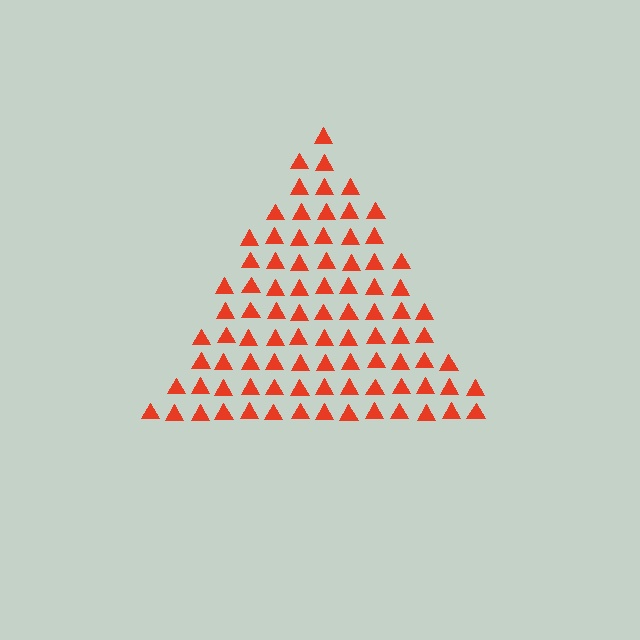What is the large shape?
The large shape is a triangle.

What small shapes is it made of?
It is made of small triangles.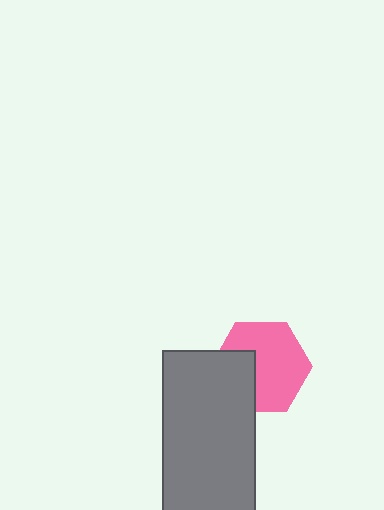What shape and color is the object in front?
The object in front is a gray rectangle.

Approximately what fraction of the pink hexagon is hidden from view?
Roughly 31% of the pink hexagon is hidden behind the gray rectangle.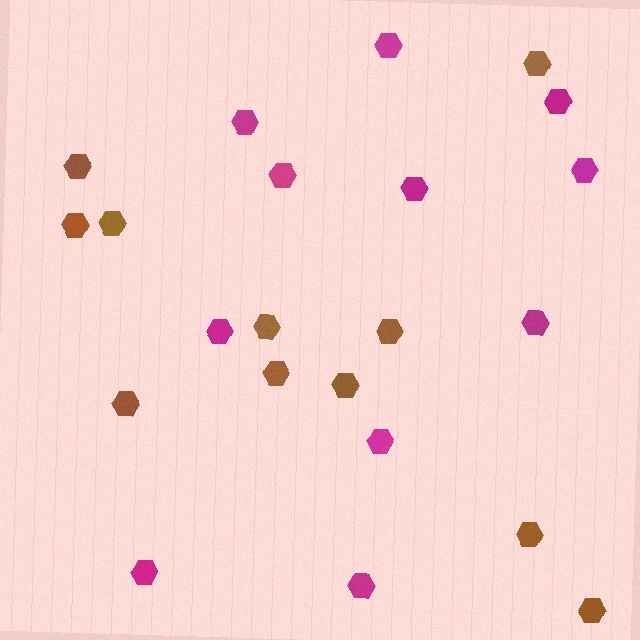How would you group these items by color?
There are 2 groups: one group of brown hexagons (11) and one group of magenta hexagons (11).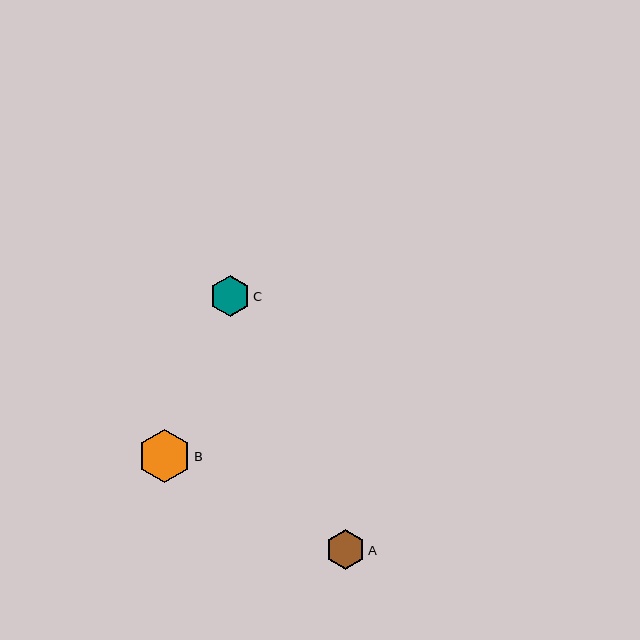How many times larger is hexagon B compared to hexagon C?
Hexagon B is approximately 1.3 times the size of hexagon C.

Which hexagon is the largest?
Hexagon B is the largest with a size of approximately 53 pixels.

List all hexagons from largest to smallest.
From largest to smallest: B, C, A.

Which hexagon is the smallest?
Hexagon A is the smallest with a size of approximately 40 pixels.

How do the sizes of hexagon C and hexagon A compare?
Hexagon C and hexagon A are approximately the same size.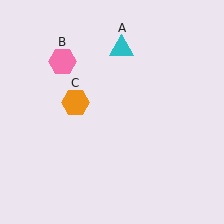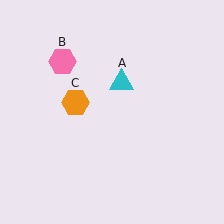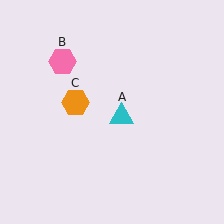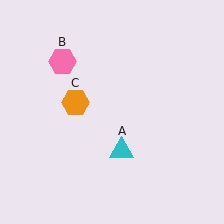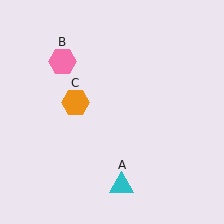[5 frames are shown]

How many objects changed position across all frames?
1 object changed position: cyan triangle (object A).